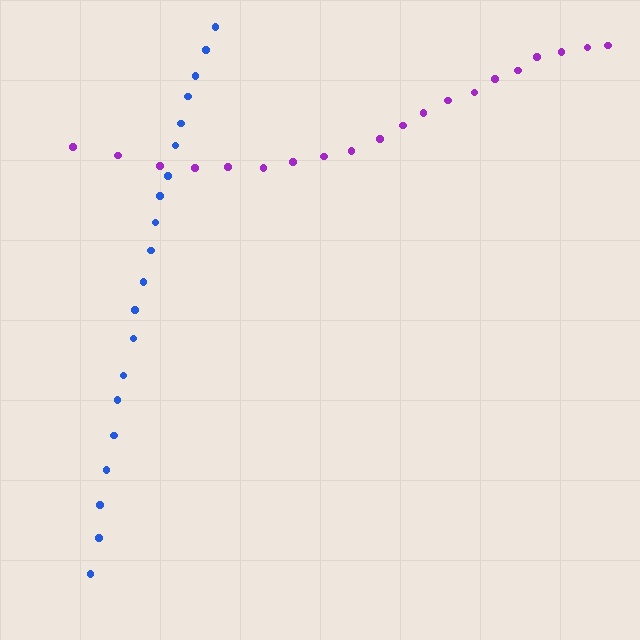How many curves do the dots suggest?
There are 2 distinct paths.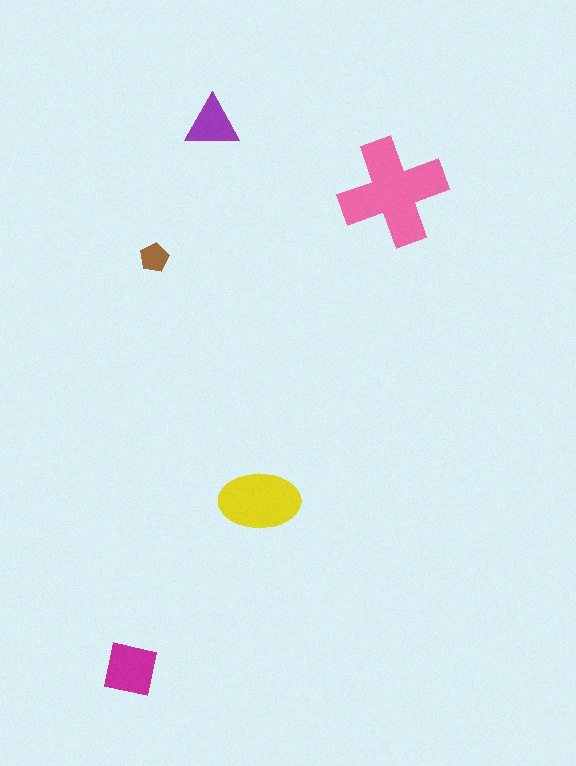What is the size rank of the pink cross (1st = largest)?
1st.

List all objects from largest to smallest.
The pink cross, the yellow ellipse, the magenta square, the purple triangle, the brown pentagon.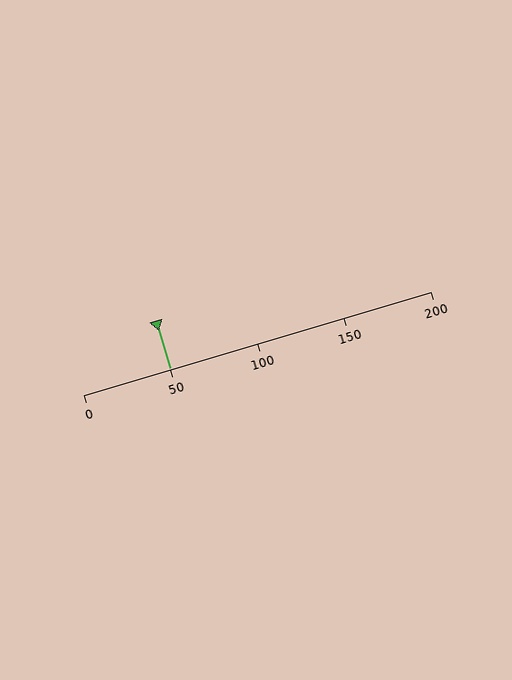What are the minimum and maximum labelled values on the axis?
The axis runs from 0 to 200.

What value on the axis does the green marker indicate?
The marker indicates approximately 50.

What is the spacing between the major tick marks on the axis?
The major ticks are spaced 50 apart.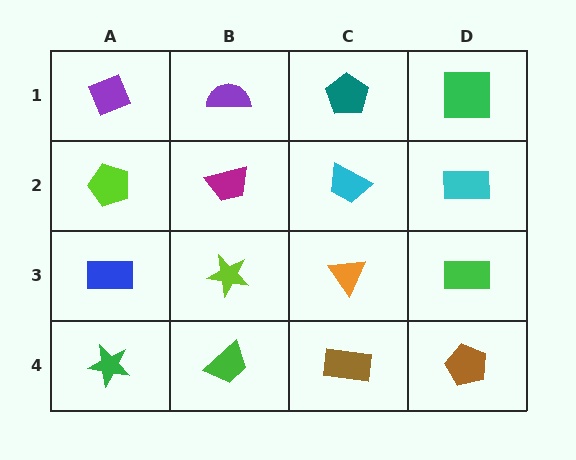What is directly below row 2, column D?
A green rectangle.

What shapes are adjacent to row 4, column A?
A blue rectangle (row 3, column A), a green trapezoid (row 4, column B).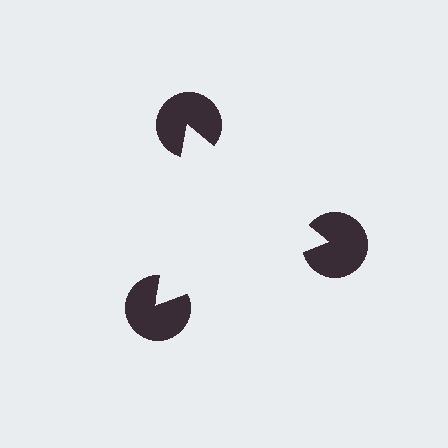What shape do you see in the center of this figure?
An illusory triangle — its edges are inferred from the aligned wedge cuts in the pac-man discs, not physically drawn.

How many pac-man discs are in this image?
There are 3 — one at each vertex of the illusory triangle.